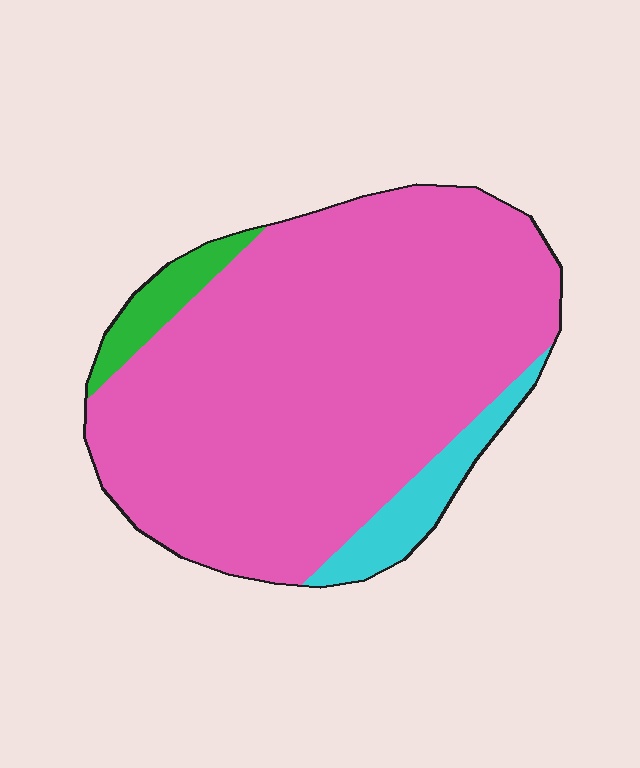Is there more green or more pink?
Pink.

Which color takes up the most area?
Pink, at roughly 85%.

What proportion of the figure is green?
Green covers 5% of the figure.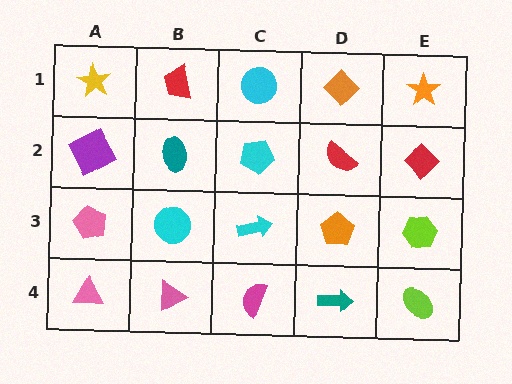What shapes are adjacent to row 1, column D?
A red semicircle (row 2, column D), a cyan circle (row 1, column C), an orange star (row 1, column E).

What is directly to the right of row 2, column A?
A teal ellipse.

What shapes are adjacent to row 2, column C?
A cyan circle (row 1, column C), a cyan arrow (row 3, column C), a teal ellipse (row 2, column B), a red semicircle (row 2, column D).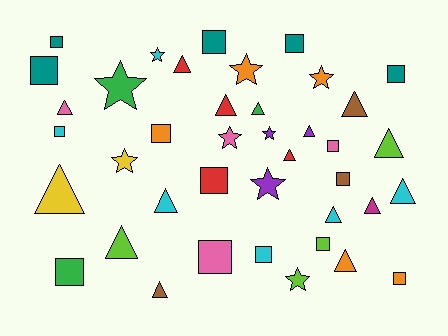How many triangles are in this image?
There are 16 triangles.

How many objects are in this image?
There are 40 objects.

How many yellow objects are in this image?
There are 2 yellow objects.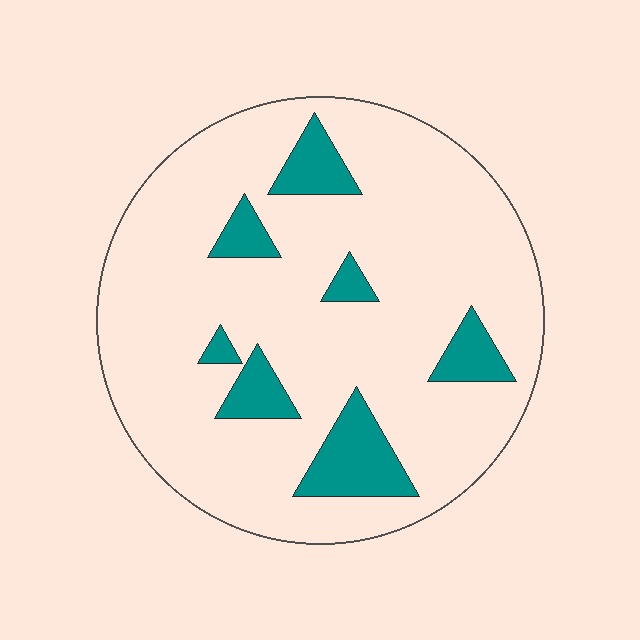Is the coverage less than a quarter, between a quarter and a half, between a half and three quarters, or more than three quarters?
Less than a quarter.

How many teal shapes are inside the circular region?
7.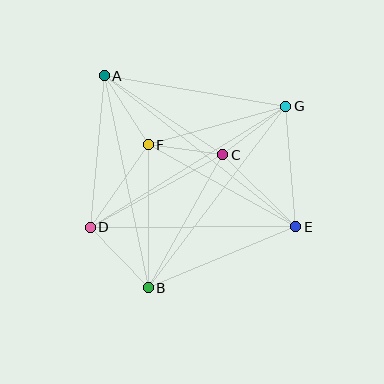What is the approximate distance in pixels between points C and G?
The distance between C and G is approximately 79 pixels.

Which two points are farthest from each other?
Points A and E are farthest from each other.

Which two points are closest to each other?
Points C and F are closest to each other.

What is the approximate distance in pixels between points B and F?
The distance between B and F is approximately 143 pixels.